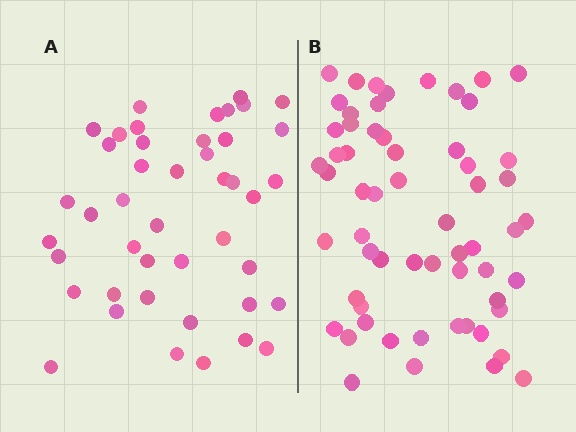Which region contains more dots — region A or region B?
Region B (the right region) has more dots.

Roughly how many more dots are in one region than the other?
Region B has approximately 15 more dots than region A.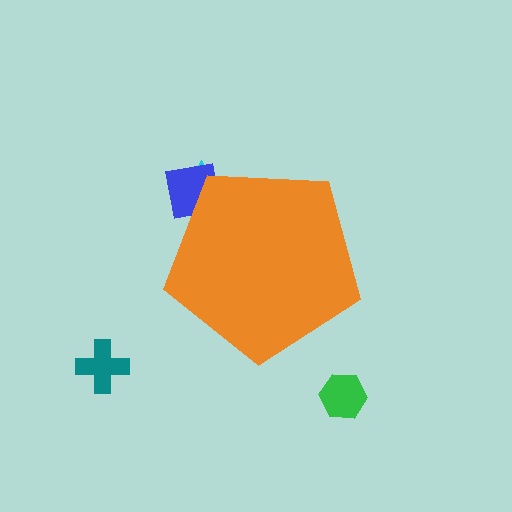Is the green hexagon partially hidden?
No, the green hexagon is fully visible.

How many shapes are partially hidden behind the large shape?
2 shapes are partially hidden.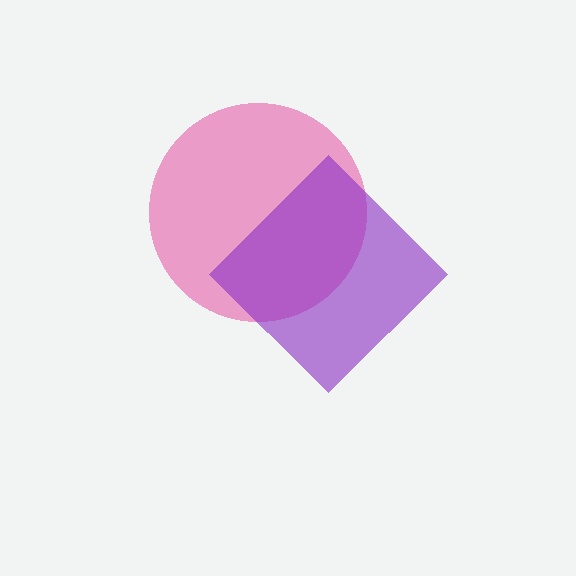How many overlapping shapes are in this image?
There are 2 overlapping shapes in the image.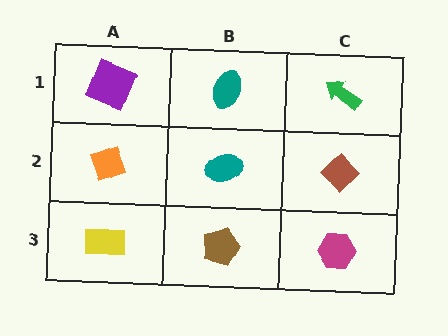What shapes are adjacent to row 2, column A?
A purple square (row 1, column A), a yellow rectangle (row 3, column A), a teal ellipse (row 2, column B).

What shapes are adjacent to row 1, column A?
An orange diamond (row 2, column A), a teal ellipse (row 1, column B).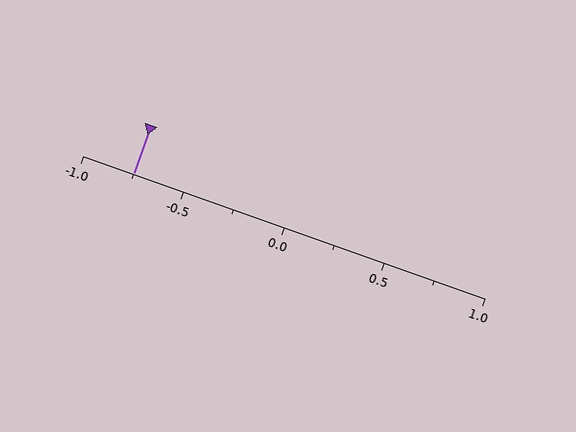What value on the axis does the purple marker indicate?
The marker indicates approximately -0.75.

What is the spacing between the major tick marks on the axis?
The major ticks are spaced 0.5 apart.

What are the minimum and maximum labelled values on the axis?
The axis runs from -1.0 to 1.0.